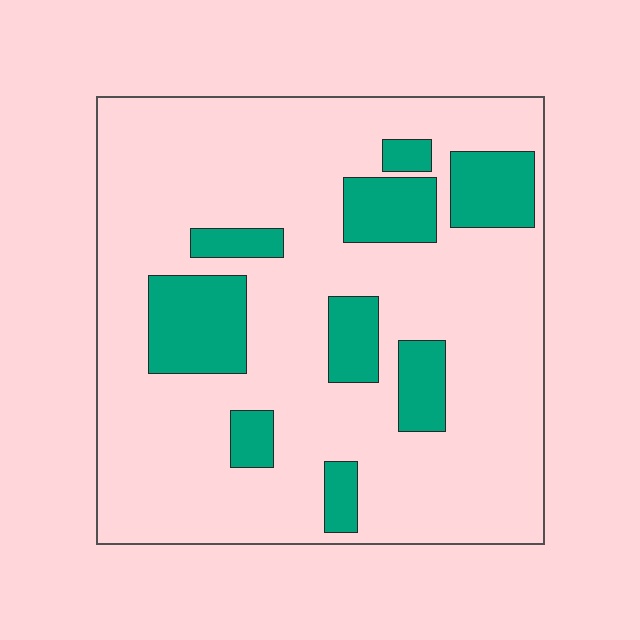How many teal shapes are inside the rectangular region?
9.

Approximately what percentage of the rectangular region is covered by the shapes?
Approximately 20%.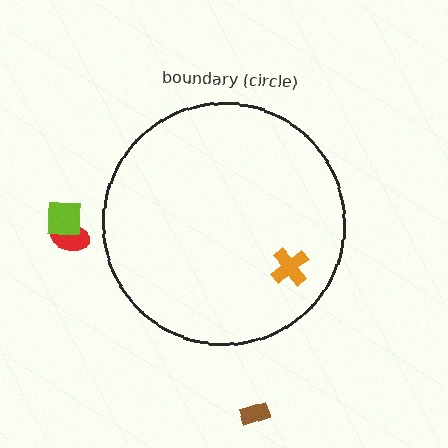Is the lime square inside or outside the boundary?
Outside.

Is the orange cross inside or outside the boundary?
Inside.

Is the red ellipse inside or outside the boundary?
Outside.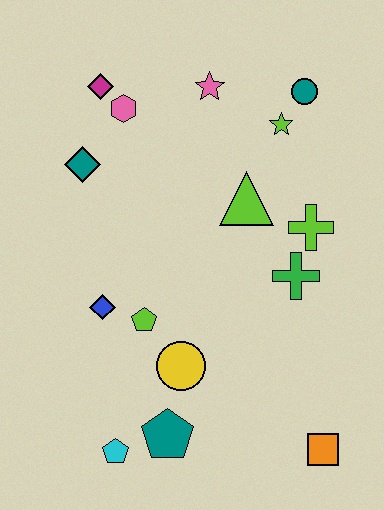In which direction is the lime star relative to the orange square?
The lime star is above the orange square.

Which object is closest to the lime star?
The teal circle is closest to the lime star.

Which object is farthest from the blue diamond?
The teal circle is farthest from the blue diamond.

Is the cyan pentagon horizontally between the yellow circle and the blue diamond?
Yes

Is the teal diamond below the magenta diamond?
Yes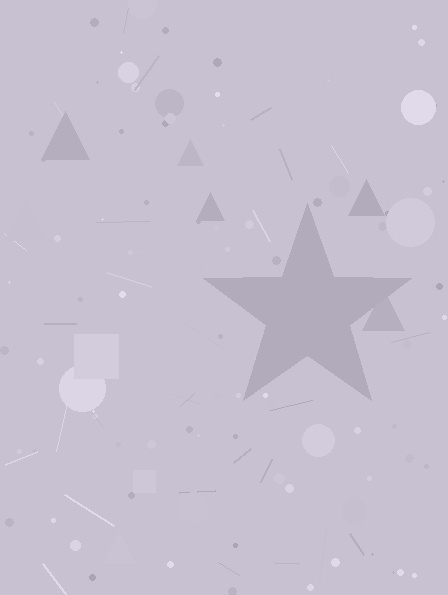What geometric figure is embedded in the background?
A star is embedded in the background.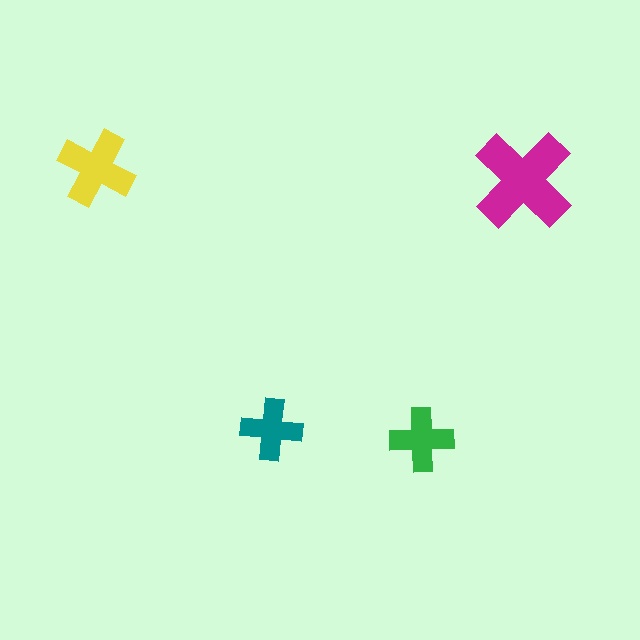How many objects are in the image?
There are 4 objects in the image.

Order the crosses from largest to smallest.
the magenta one, the yellow one, the green one, the teal one.